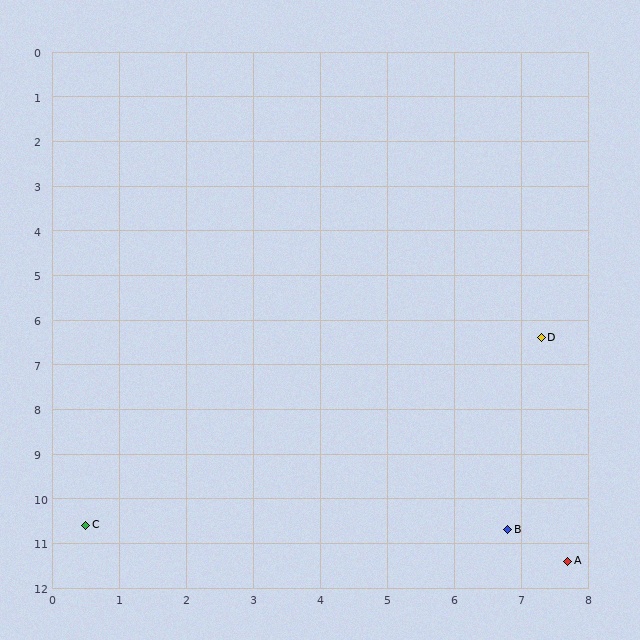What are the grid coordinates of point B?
Point B is at approximately (6.8, 10.7).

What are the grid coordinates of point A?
Point A is at approximately (7.7, 11.4).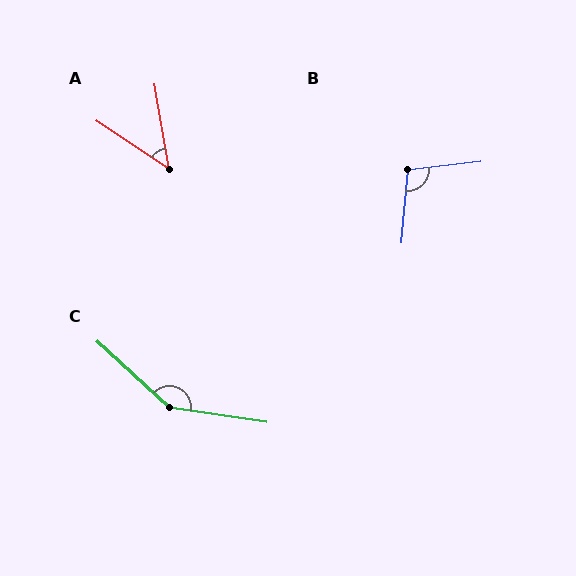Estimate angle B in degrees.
Approximately 102 degrees.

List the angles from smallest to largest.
A (46°), B (102°), C (146°).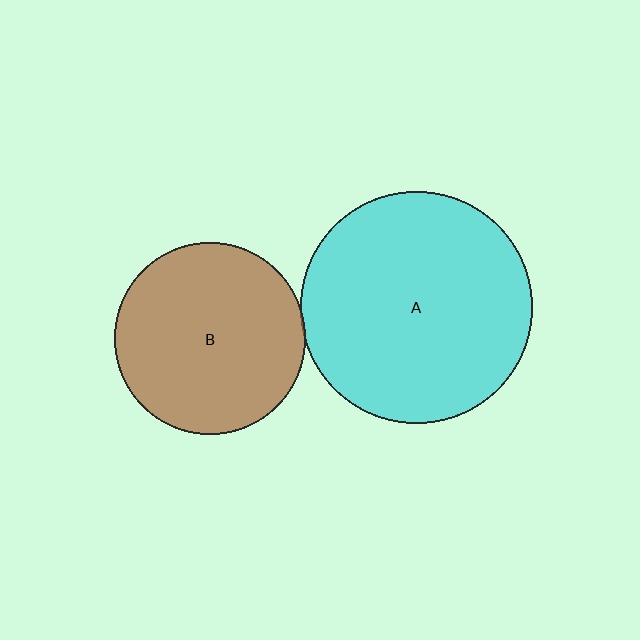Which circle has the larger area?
Circle A (cyan).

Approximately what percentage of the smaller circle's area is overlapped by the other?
Approximately 5%.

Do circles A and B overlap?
Yes.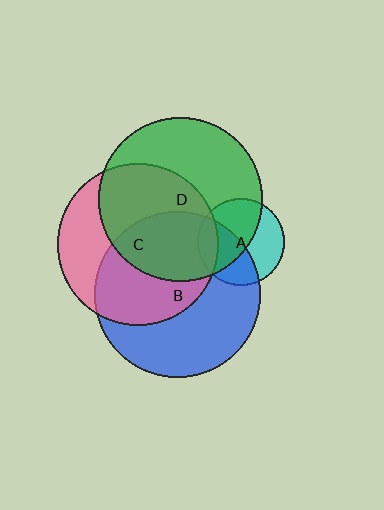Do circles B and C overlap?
Yes.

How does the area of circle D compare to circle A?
Approximately 3.5 times.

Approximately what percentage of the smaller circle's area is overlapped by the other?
Approximately 55%.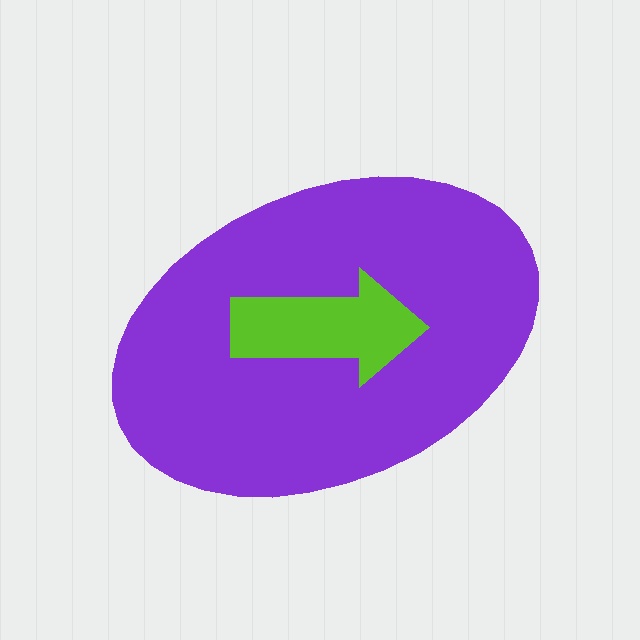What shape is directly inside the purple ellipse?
The lime arrow.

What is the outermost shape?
The purple ellipse.